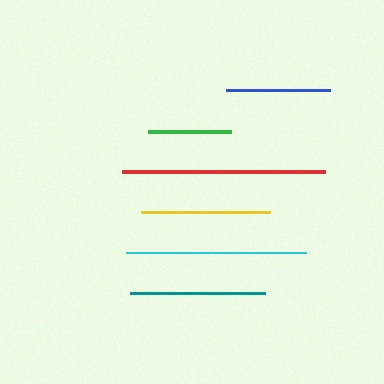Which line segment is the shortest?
The green line is the shortest at approximately 83 pixels.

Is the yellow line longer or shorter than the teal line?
The teal line is longer than the yellow line.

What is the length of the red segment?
The red segment is approximately 203 pixels long.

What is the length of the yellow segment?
The yellow segment is approximately 130 pixels long.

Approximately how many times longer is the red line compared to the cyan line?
The red line is approximately 1.1 times the length of the cyan line.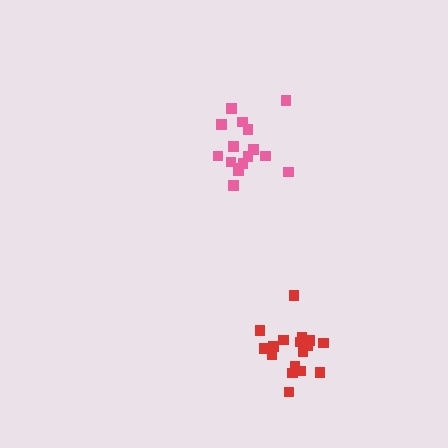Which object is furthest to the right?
The red cluster is rightmost.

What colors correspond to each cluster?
The clusters are colored: red, pink.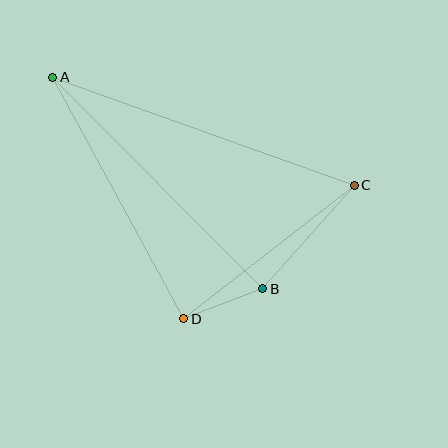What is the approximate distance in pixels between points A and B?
The distance between A and B is approximately 298 pixels.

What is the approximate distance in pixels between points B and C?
The distance between B and C is approximately 138 pixels.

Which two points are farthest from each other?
Points A and C are farthest from each other.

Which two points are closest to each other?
Points B and D are closest to each other.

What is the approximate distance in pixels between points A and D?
The distance between A and D is approximately 275 pixels.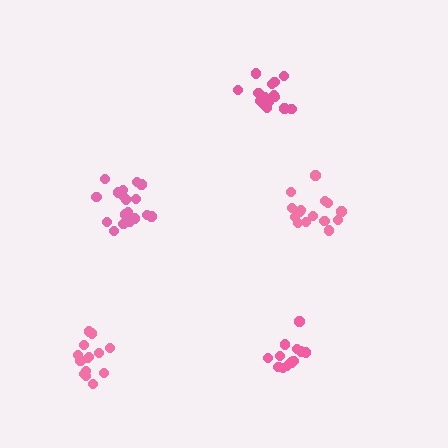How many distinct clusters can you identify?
There are 5 distinct clusters.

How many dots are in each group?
Group 1: 14 dots, Group 2: 18 dots, Group 3: 16 dots, Group 4: 13 dots, Group 5: 15 dots (76 total).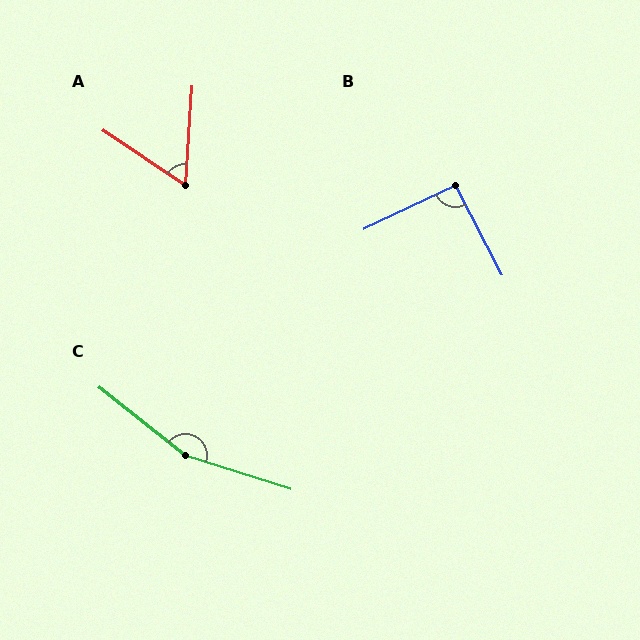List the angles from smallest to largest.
A (60°), B (92°), C (159°).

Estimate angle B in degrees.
Approximately 92 degrees.